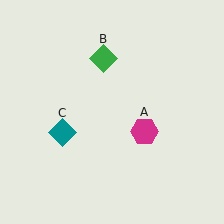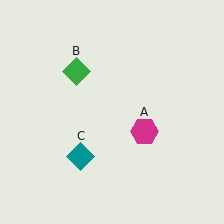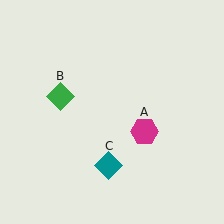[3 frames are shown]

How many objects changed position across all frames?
2 objects changed position: green diamond (object B), teal diamond (object C).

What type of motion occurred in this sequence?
The green diamond (object B), teal diamond (object C) rotated counterclockwise around the center of the scene.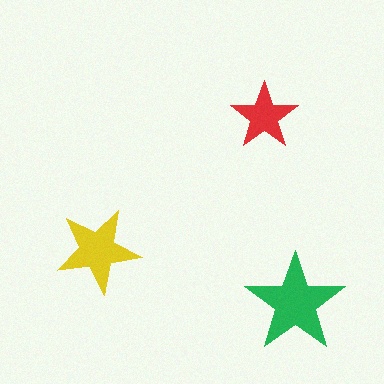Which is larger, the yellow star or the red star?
The yellow one.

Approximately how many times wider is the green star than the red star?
About 1.5 times wider.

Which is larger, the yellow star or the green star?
The green one.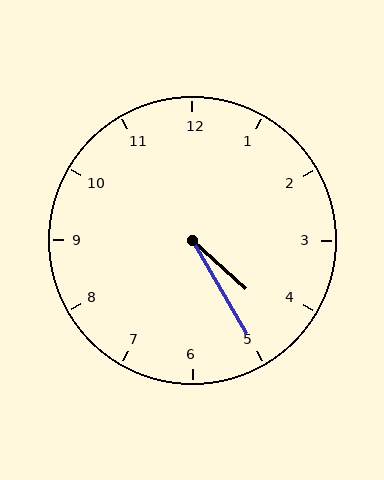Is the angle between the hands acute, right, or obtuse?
It is acute.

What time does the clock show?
4:25.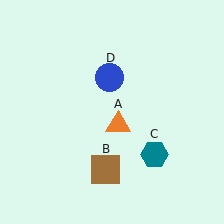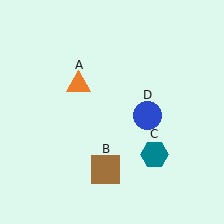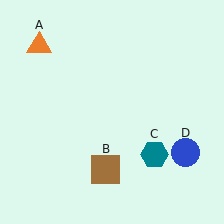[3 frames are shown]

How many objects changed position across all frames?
2 objects changed position: orange triangle (object A), blue circle (object D).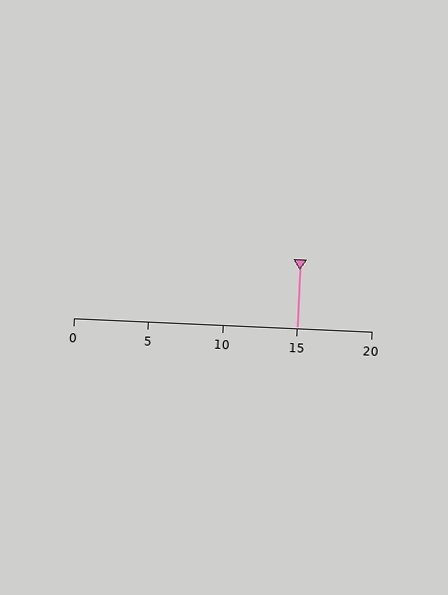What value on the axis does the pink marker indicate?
The marker indicates approximately 15.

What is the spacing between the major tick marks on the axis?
The major ticks are spaced 5 apart.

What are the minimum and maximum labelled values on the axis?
The axis runs from 0 to 20.